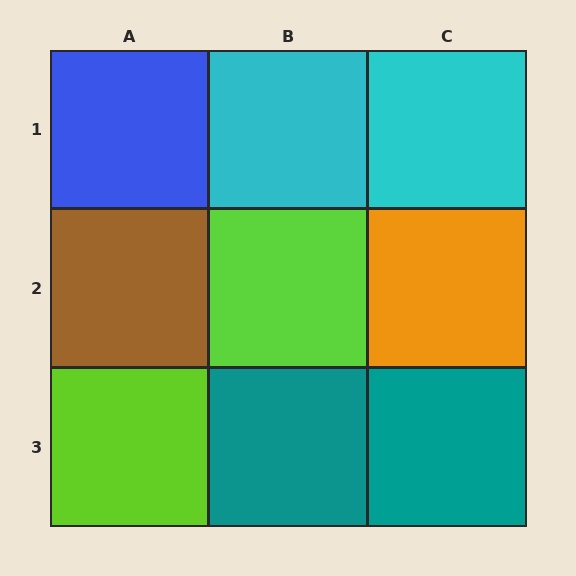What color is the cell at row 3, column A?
Lime.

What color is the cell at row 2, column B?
Lime.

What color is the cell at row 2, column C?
Orange.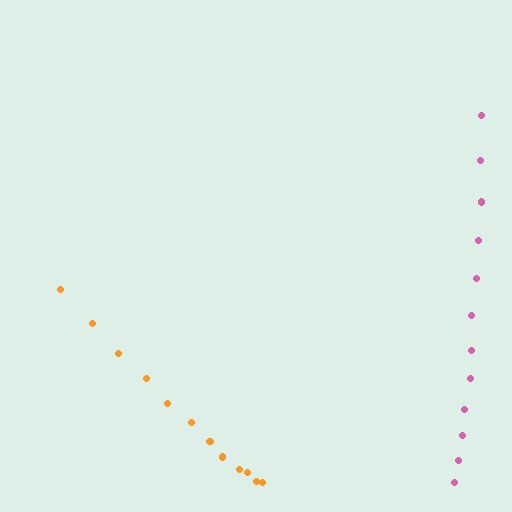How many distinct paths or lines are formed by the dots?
There are 2 distinct paths.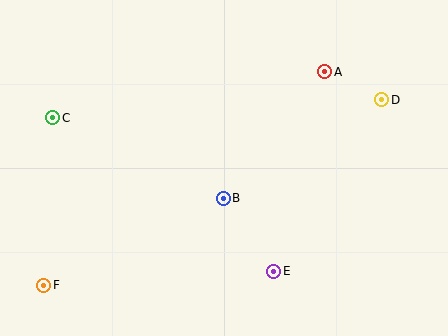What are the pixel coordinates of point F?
Point F is at (44, 285).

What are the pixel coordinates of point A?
Point A is at (325, 72).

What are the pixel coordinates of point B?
Point B is at (223, 198).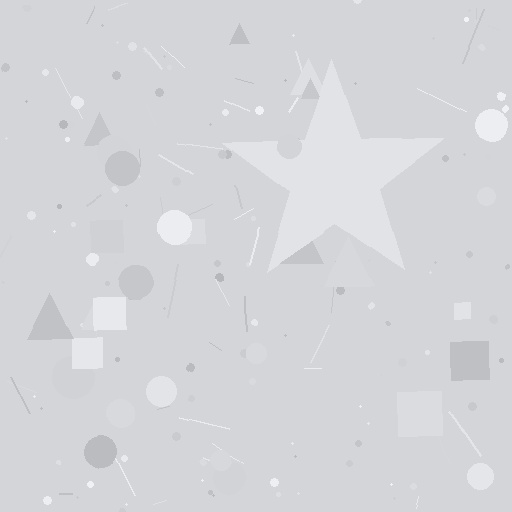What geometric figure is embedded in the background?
A star is embedded in the background.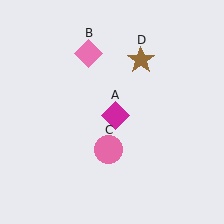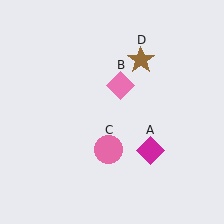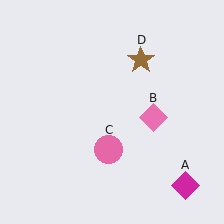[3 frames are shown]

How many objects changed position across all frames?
2 objects changed position: magenta diamond (object A), pink diamond (object B).